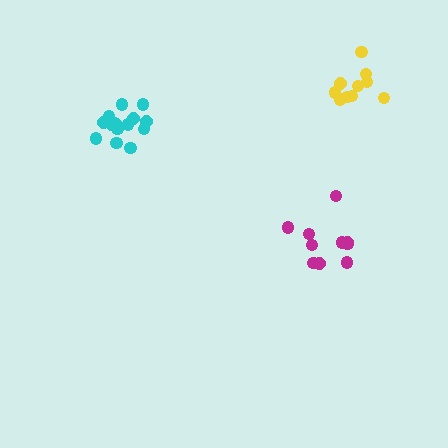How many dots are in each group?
Group 1: 10 dots, Group 2: 10 dots, Group 3: 15 dots (35 total).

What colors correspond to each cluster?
The clusters are colored: yellow, magenta, cyan.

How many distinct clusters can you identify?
There are 3 distinct clusters.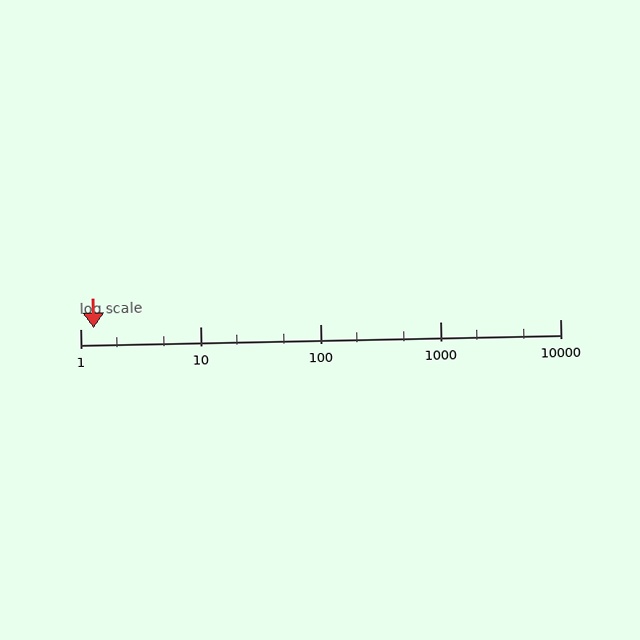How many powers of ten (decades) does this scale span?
The scale spans 4 decades, from 1 to 10000.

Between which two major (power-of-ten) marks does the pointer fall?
The pointer is between 1 and 10.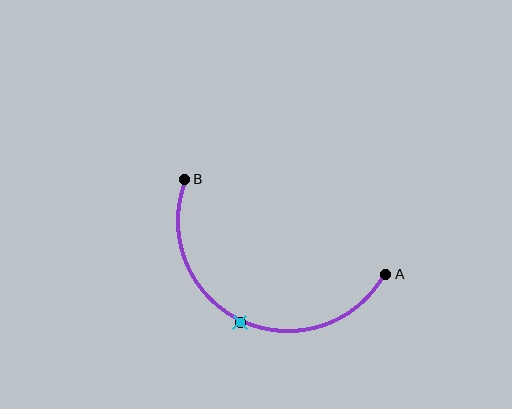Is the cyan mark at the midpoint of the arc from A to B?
Yes. The cyan mark lies on the arc at equal arc-length from both A and B — it is the arc midpoint.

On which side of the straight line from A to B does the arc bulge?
The arc bulges below the straight line connecting A and B.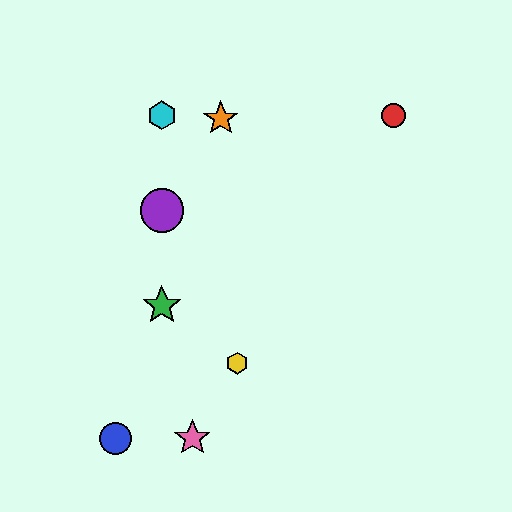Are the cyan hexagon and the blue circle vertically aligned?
No, the cyan hexagon is at x≈162 and the blue circle is at x≈115.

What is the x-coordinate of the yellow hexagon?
The yellow hexagon is at x≈237.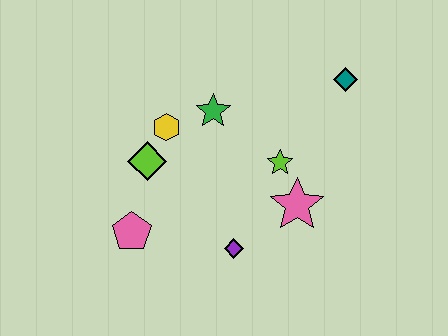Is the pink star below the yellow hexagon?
Yes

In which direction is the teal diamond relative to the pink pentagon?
The teal diamond is to the right of the pink pentagon.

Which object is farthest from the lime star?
The pink pentagon is farthest from the lime star.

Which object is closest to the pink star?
The lime star is closest to the pink star.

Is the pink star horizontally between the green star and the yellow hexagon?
No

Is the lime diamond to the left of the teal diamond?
Yes